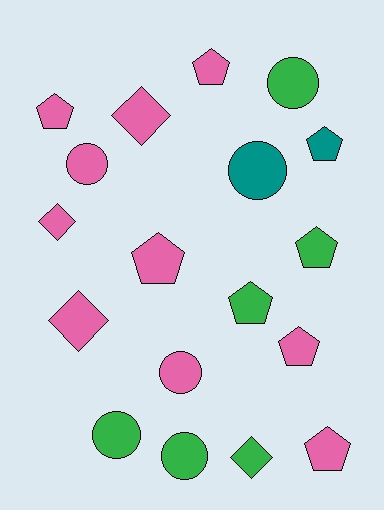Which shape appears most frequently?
Pentagon, with 8 objects.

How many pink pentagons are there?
There are 5 pink pentagons.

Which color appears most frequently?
Pink, with 10 objects.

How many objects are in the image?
There are 18 objects.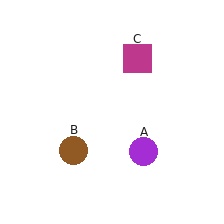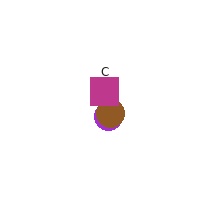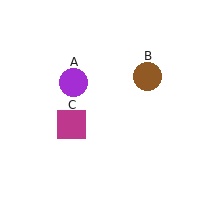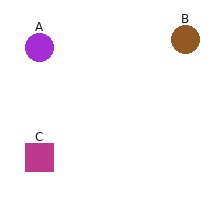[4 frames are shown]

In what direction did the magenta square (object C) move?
The magenta square (object C) moved down and to the left.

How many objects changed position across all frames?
3 objects changed position: purple circle (object A), brown circle (object B), magenta square (object C).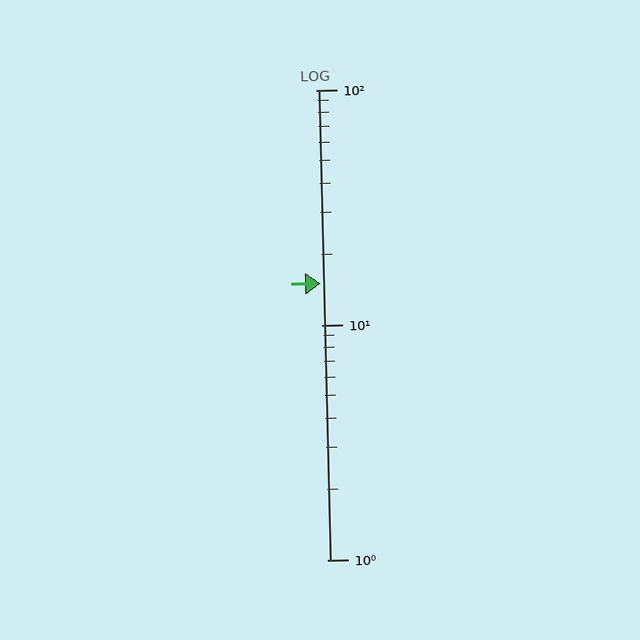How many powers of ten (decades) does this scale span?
The scale spans 2 decades, from 1 to 100.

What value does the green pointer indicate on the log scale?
The pointer indicates approximately 15.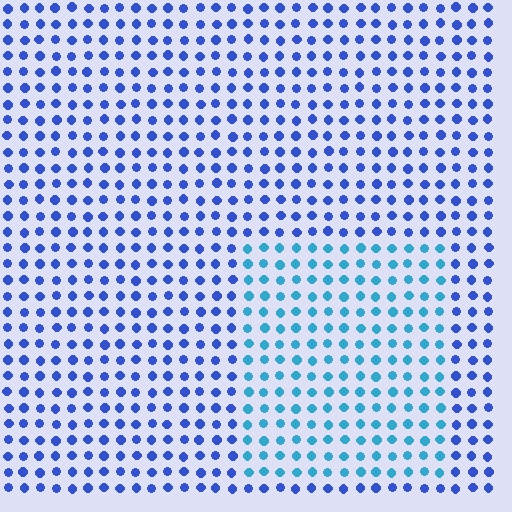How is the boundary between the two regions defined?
The boundary is defined purely by a slight shift in hue (about 34 degrees). Spacing, size, and orientation are identical on both sides.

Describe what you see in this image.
The image is filled with small blue elements in a uniform arrangement. A rectangle-shaped region is visible where the elements are tinted to a slightly different hue, forming a subtle color boundary.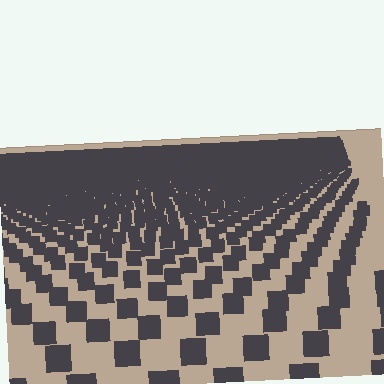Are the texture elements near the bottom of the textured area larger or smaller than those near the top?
Larger. Near the bottom, elements are closer to the viewer and appear at a bigger on-screen size.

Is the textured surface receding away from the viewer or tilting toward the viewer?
The surface is receding away from the viewer. Texture elements get smaller and denser toward the top.